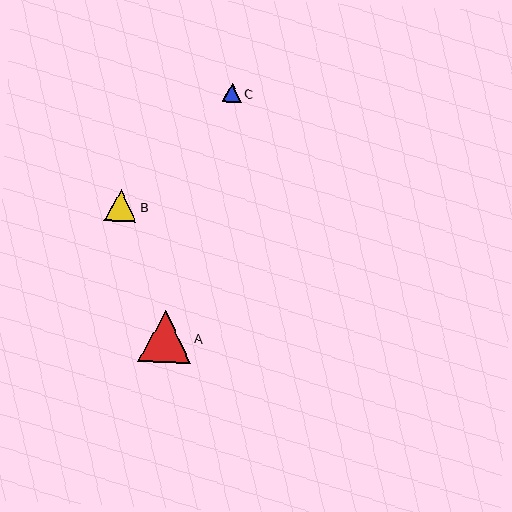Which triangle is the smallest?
Triangle C is the smallest with a size of approximately 19 pixels.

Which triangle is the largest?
Triangle A is the largest with a size of approximately 52 pixels.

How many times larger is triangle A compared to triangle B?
Triangle A is approximately 1.6 times the size of triangle B.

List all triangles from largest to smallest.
From largest to smallest: A, B, C.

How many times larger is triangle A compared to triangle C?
Triangle A is approximately 2.8 times the size of triangle C.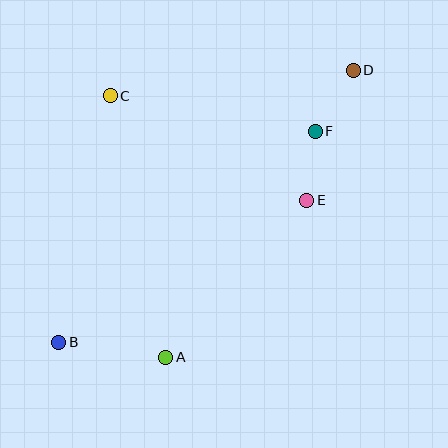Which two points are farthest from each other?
Points B and D are farthest from each other.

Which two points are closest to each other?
Points E and F are closest to each other.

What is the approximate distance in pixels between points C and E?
The distance between C and E is approximately 223 pixels.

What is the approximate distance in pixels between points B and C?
The distance between B and C is approximately 252 pixels.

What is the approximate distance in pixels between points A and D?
The distance between A and D is approximately 342 pixels.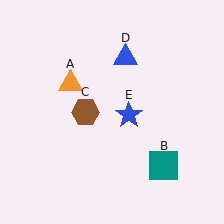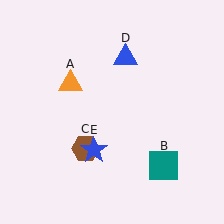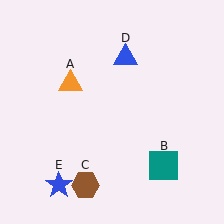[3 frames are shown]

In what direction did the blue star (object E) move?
The blue star (object E) moved down and to the left.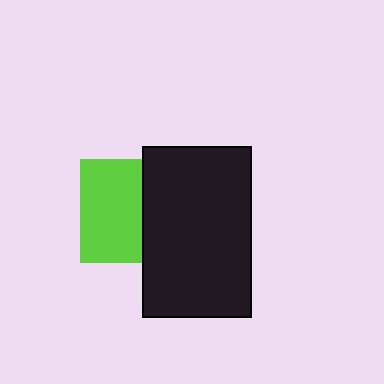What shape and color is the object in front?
The object in front is a black rectangle.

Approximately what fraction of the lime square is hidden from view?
Roughly 40% of the lime square is hidden behind the black rectangle.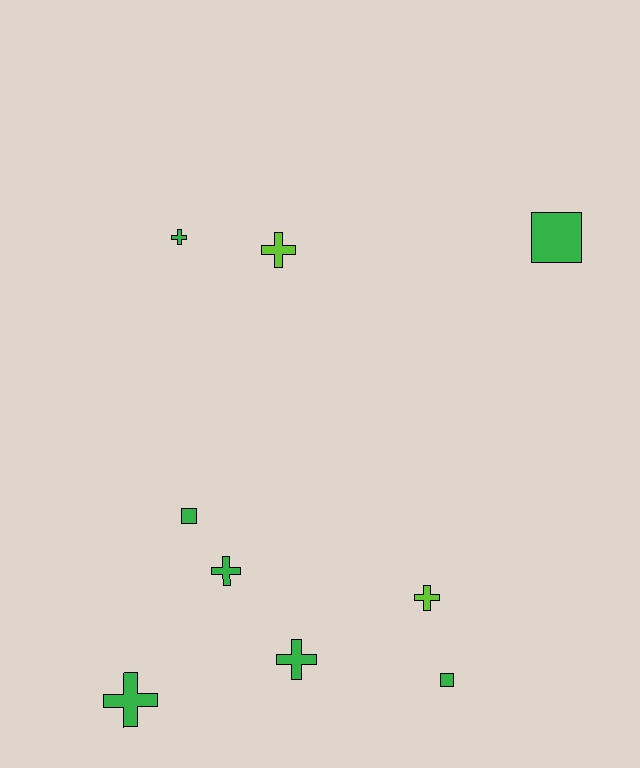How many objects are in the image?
There are 9 objects.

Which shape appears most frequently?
Cross, with 6 objects.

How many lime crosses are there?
There are 2 lime crosses.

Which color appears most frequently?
Green, with 7 objects.